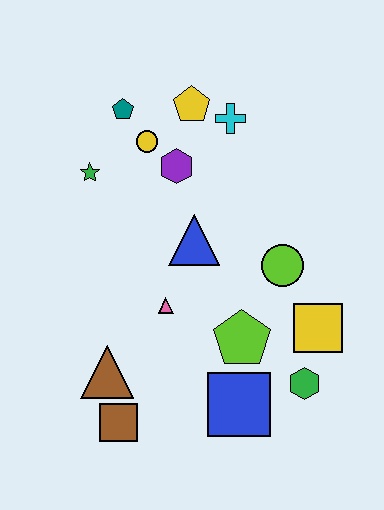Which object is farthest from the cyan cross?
The brown square is farthest from the cyan cross.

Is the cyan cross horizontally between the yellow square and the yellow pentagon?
Yes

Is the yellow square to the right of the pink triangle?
Yes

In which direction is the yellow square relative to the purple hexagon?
The yellow square is below the purple hexagon.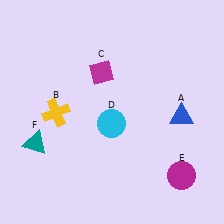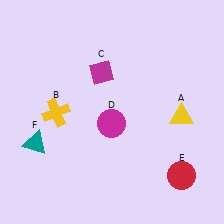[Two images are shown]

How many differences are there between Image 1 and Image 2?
There are 3 differences between the two images.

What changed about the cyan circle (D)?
In Image 1, D is cyan. In Image 2, it changed to magenta.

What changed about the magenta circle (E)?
In Image 1, E is magenta. In Image 2, it changed to red.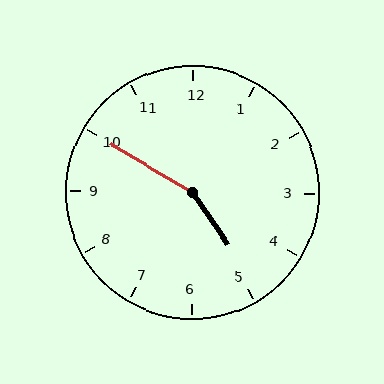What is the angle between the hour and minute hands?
Approximately 155 degrees.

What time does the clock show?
4:50.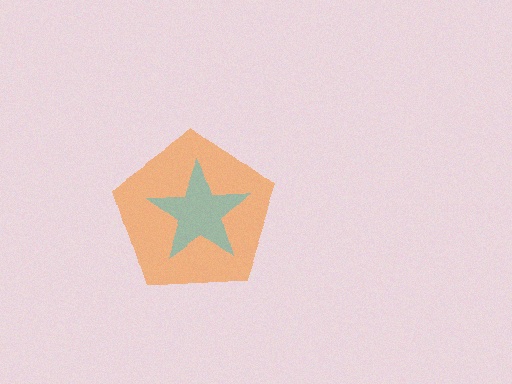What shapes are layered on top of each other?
The layered shapes are: an orange pentagon, a cyan star.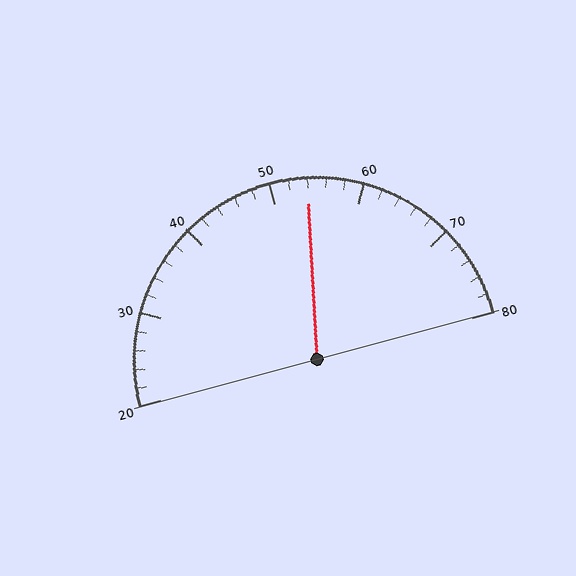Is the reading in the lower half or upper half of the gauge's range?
The reading is in the upper half of the range (20 to 80).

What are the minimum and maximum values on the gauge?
The gauge ranges from 20 to 80.